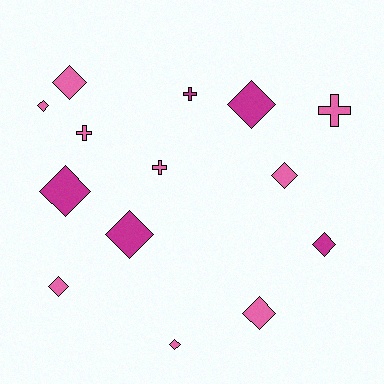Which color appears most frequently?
Pink, with 9 objects.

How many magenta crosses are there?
There is 1 magenta cross.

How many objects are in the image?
There are 14 objects.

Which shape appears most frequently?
Diamond, with 10 objects.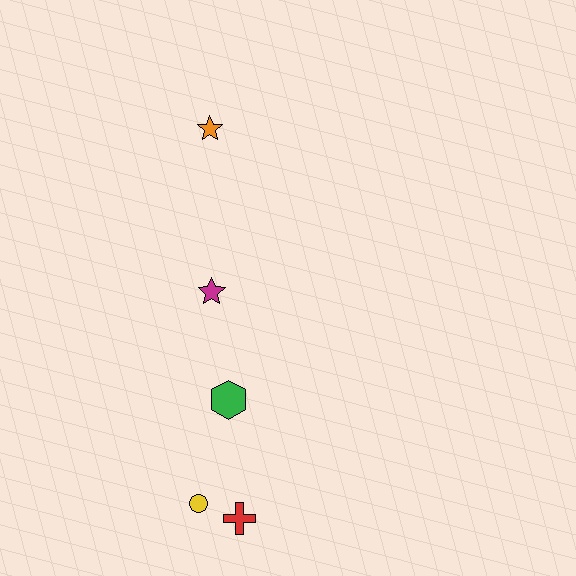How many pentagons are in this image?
There are no pentagons.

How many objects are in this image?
There are 5 objects.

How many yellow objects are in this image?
There is 1 yellow object.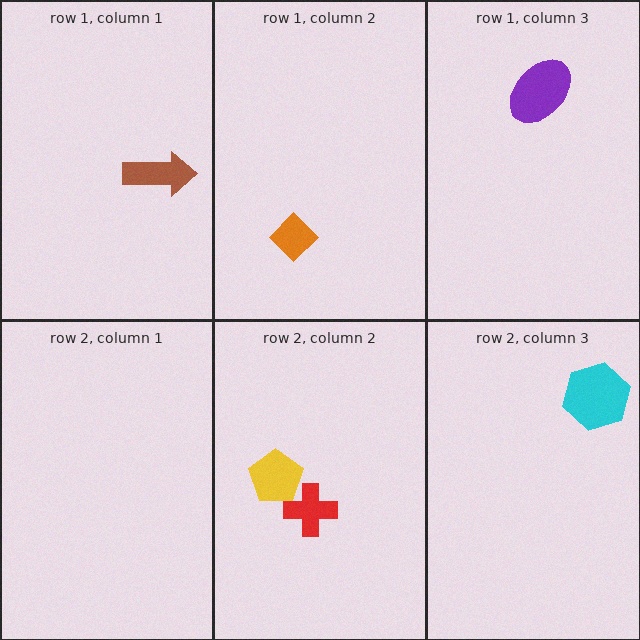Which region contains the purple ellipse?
The row 1, column 3 region.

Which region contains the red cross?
The row 2, column 2 region.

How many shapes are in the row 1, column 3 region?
1.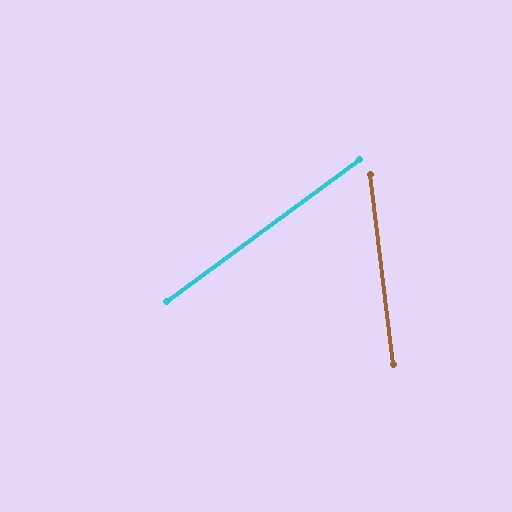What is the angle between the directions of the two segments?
Approximately 60 degrees.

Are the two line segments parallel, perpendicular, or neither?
Neither parallel nor perpendicular — they differ by about 60°.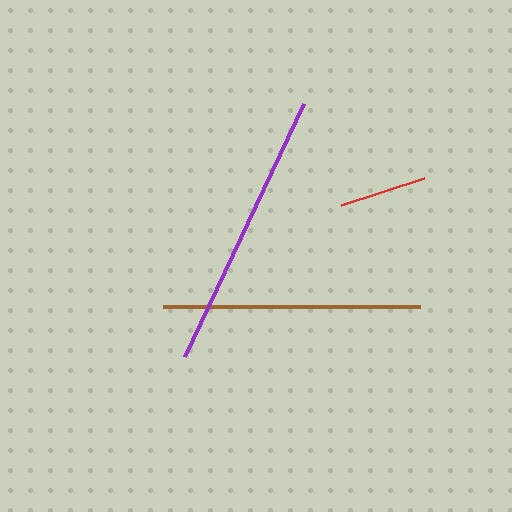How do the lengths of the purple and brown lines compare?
The purple and brown lines are approximately the same length.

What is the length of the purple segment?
The purple segment is approximately 280 pixels long.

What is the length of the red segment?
The red segment is approximately 87 pixels long.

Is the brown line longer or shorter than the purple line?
The purple line is longer than the brown line.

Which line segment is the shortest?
The red line is the shortest at approximately 87 pixels.